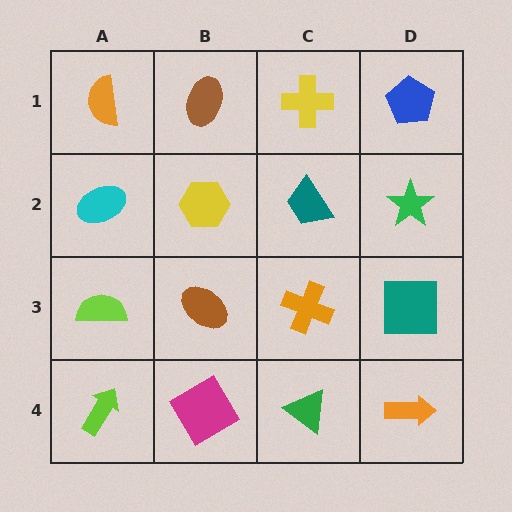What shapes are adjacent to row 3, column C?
A teal trapezoid (row 2, column C), a green triangle (row 4, column C), a brown ellipse (row 3, column B), a teal square (row 3, column D).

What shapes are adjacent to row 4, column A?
A lime semicircle (row 3, column A), a magenta diamond (row 4, column B).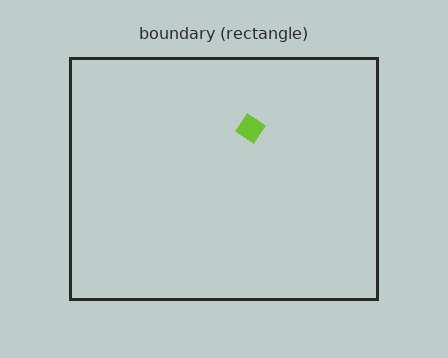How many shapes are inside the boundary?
1 inside, 0 outside.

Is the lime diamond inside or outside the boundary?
Inside.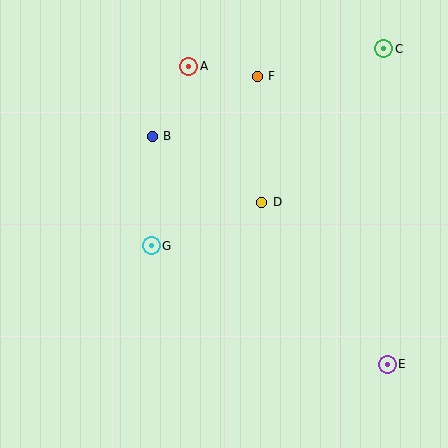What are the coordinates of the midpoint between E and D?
The midpoint between E and D is at (325, 283).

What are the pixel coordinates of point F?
Point F is at (257, 76).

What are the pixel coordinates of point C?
Point C is at (384, 49).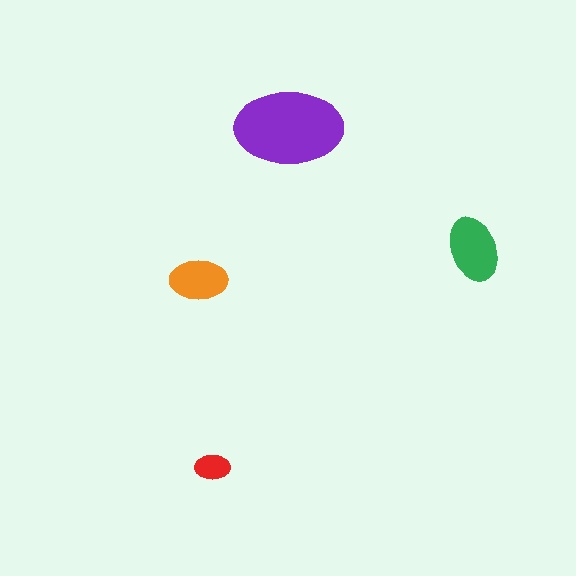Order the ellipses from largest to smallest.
the purple one, the green one, the orange one, the red one.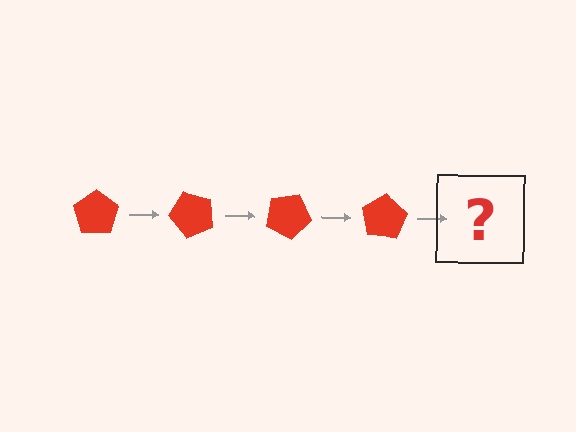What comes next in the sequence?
The next element should be a red pentagon rotated 200 degrees.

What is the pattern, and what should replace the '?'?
The pattern is that the pentagon rotates 50 degrees each step. The '?' should be a red pentagon rotated 200 degrees.